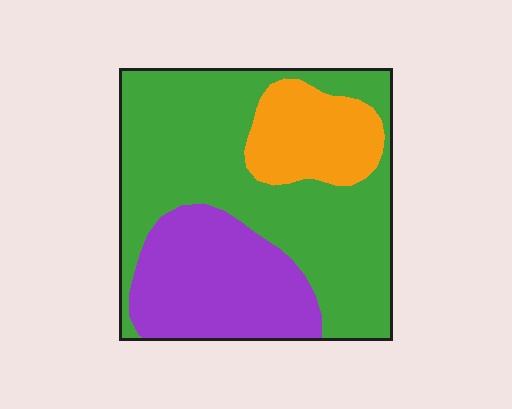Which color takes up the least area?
Orange, at roughly 15%.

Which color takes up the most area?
Green, at roughly 55%.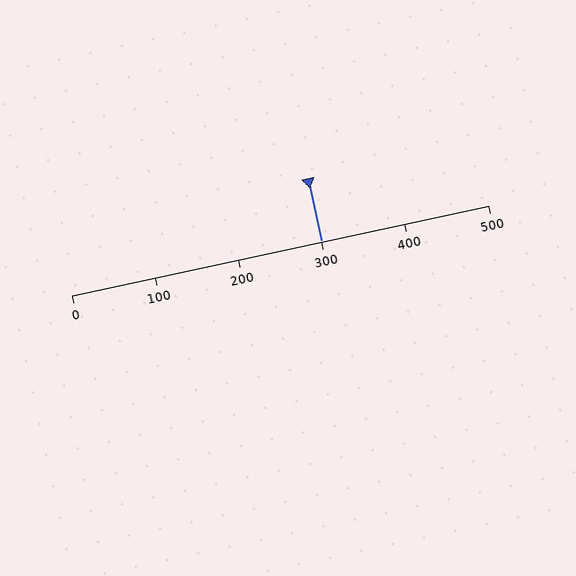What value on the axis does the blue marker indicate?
The marker indicates approximately 300.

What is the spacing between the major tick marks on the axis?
The major ticks are spaced 100 apart.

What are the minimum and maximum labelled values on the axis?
The axis runs from 0 to 500.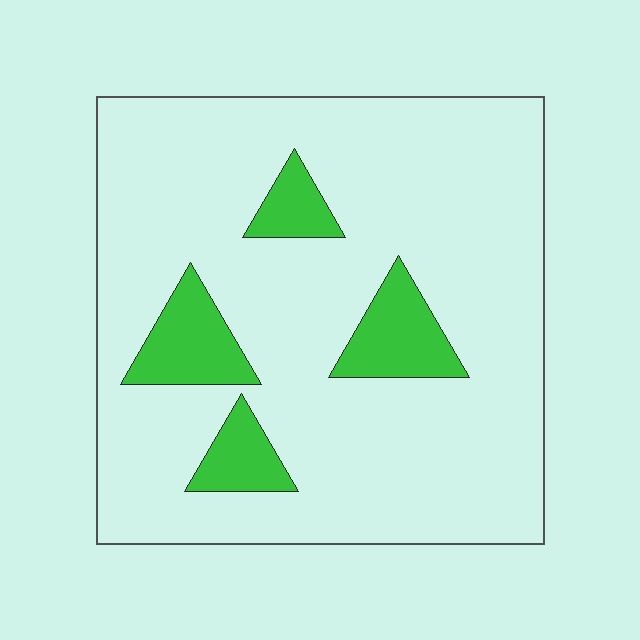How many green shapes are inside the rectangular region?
4.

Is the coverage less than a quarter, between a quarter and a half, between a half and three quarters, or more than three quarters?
Less than a quarter.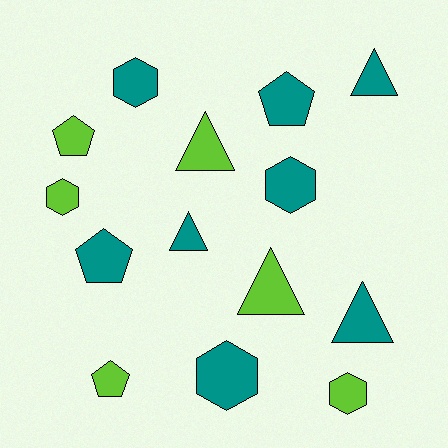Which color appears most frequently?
Teal, with 8 objects.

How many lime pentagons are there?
There are 2 lime pentagons.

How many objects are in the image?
There are 14 objects.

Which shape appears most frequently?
Triangle, with 5 objects.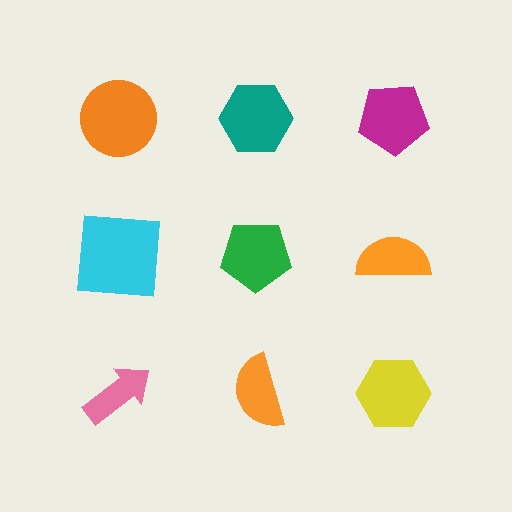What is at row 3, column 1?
A pink arrow.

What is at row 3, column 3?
A yellow hexagon.